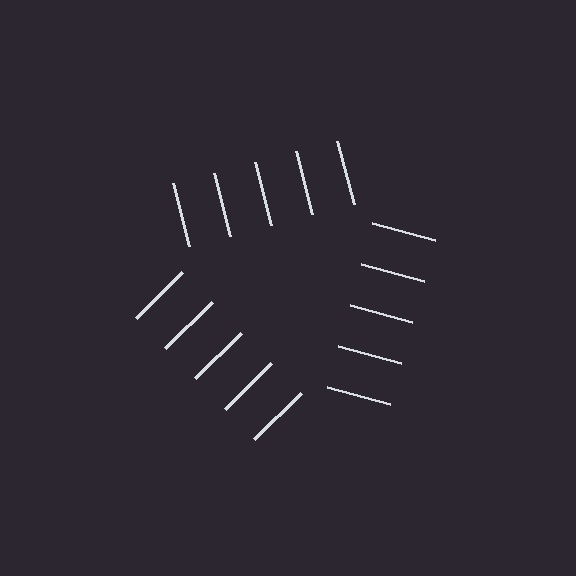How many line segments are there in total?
15 — 5 along each of the 3 edges.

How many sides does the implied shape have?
3 sides — the line-ends trace a triangle.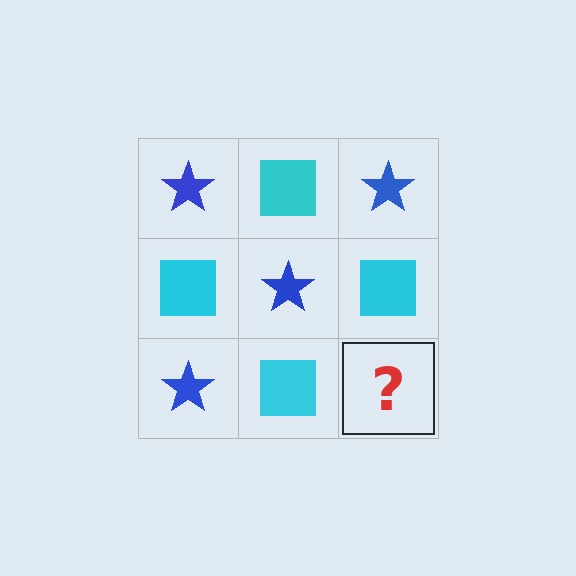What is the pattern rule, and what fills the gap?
The rule is that it alternates blue star and cyan square in a checkerboard pattern. The gap should be filled with a blue star.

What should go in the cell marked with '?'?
The missing cell should contain a blue star.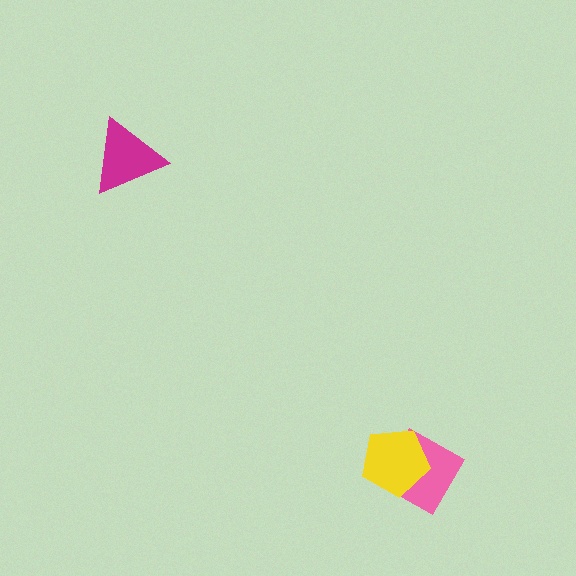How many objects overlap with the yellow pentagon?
1 object overlaps with the yellow pentagon.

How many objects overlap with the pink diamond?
1 object overlaps with the pink diamond.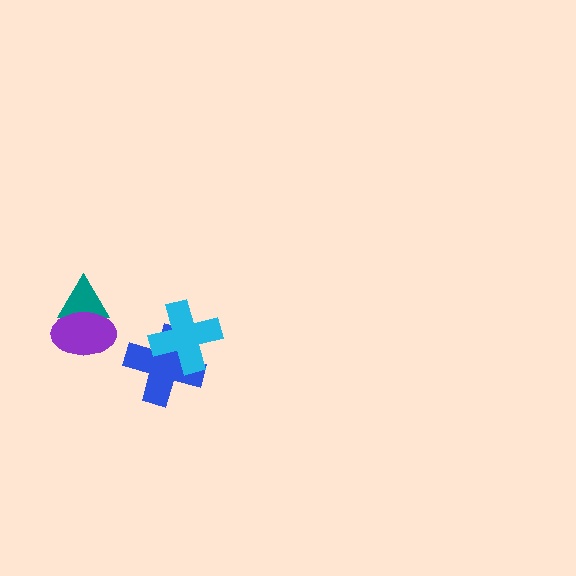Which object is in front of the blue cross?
The cyan cross is in front of the blue cross.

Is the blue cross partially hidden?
Yes, it is partially covered by another shape.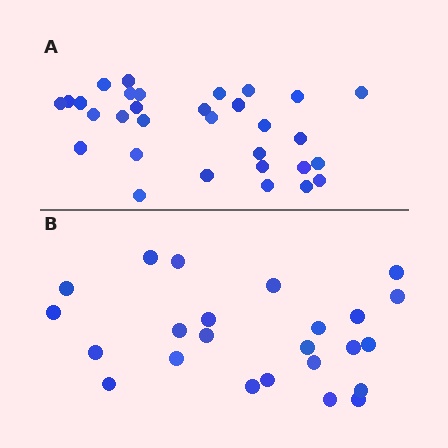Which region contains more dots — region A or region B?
Region A (the top region) has more dots.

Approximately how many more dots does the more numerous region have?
Region A has roughly 8 or so more dots than region B.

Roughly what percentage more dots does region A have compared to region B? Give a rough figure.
About 30% more.